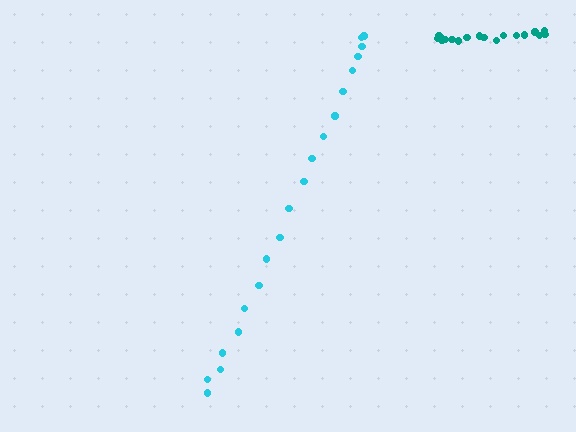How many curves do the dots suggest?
There are 2 distinct paths.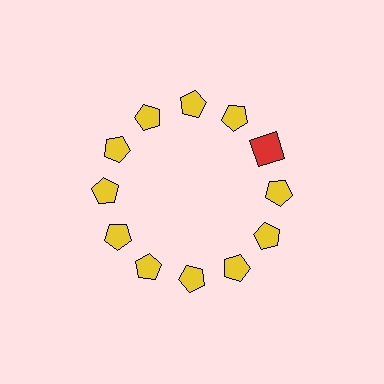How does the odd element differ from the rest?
It differs in both color (red instead of yellow) and shape (square instead of pentagon).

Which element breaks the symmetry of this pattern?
The red square at roughly the 2 o'clock position breaks the symmetry. All other shapes are yellow pentagons.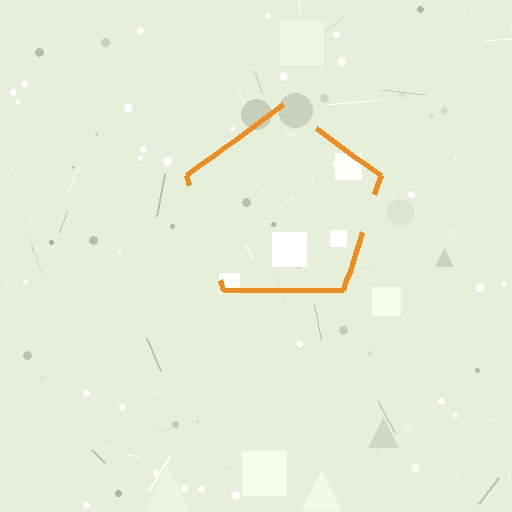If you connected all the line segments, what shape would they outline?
They would outline a pentagon.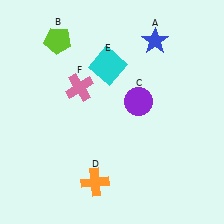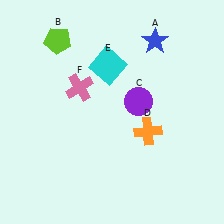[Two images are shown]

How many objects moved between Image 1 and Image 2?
1 object moved between the two images.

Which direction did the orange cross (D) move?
The orange cross (D) moved right.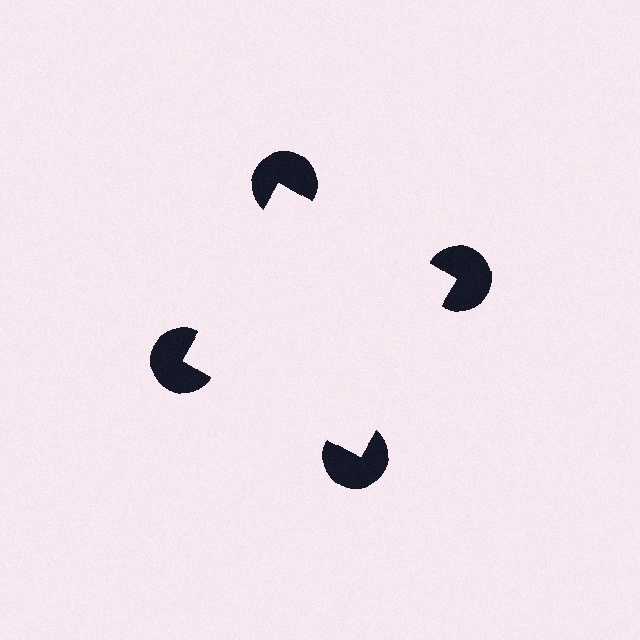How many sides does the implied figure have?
4 sides.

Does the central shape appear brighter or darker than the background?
It typically appears slightly brighter than the background, even though no actual brightness change is drawn.